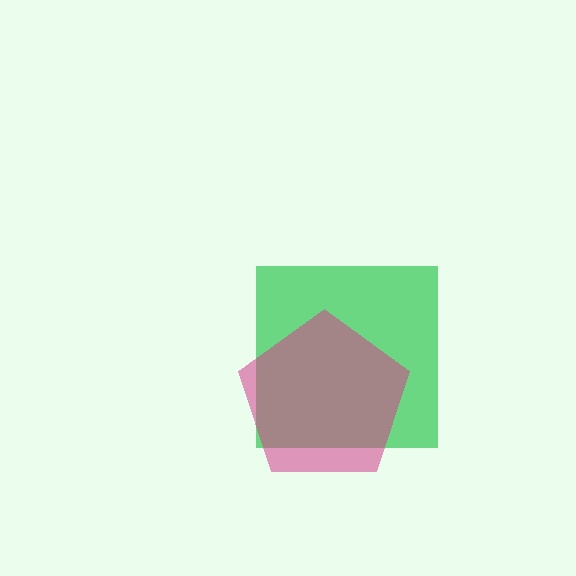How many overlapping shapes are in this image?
There are 2 overlapping shapes in the image.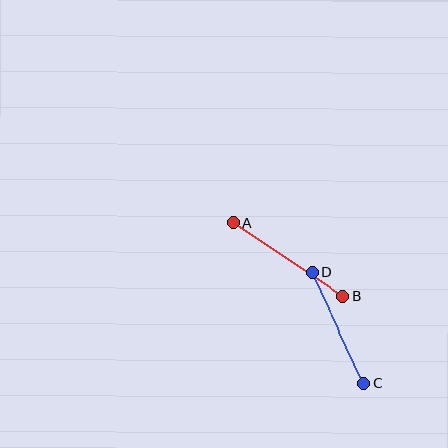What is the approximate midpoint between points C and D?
The midpoint is at approximately (338, 328) pixels.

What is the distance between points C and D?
The distance is approximately 122 pixels.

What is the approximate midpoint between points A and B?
The midpoint is at approximately (288, 259) pixels.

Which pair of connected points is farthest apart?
Points A and B are farthest apart.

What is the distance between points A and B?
The distance is approximately 132 pixels.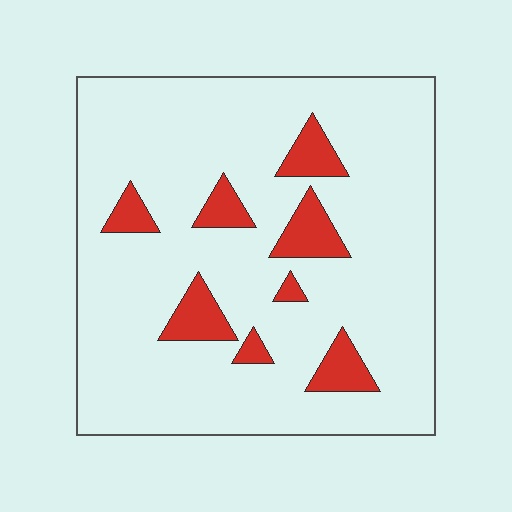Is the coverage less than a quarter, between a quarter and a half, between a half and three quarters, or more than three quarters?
Less than a quarter.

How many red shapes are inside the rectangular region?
8.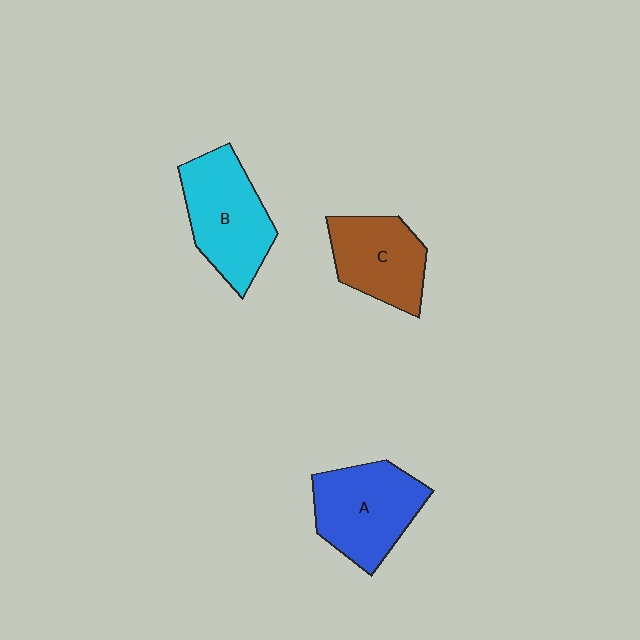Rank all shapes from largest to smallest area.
From largest to smallest: B (cyan), A (blue), C (brown).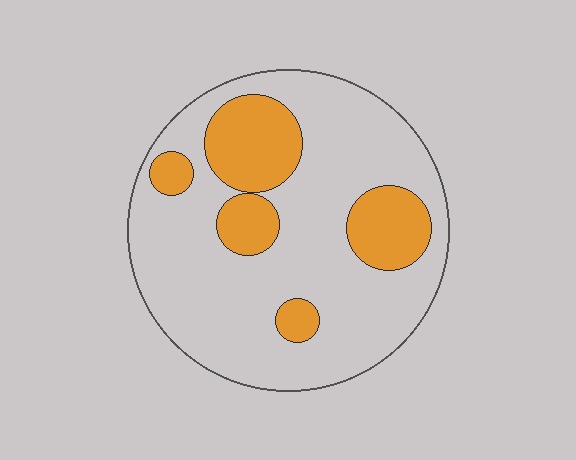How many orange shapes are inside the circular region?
5.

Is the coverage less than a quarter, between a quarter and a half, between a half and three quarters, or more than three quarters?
Less than a quarter.